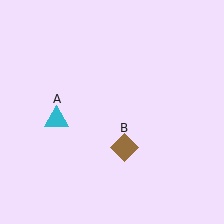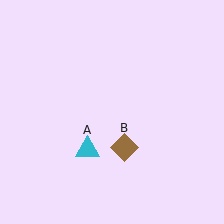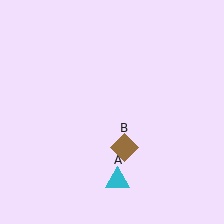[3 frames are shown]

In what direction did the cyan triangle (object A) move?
The cyan triangle (object A) moved down and to the right.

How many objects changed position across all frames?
1 object changed position: cyan triangle (object A).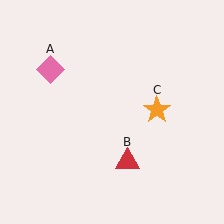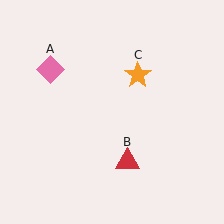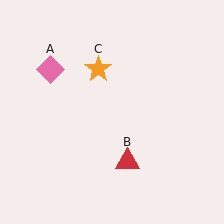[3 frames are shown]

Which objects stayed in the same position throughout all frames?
Pink diamond (object A) and red triangle (object B) remained stationary.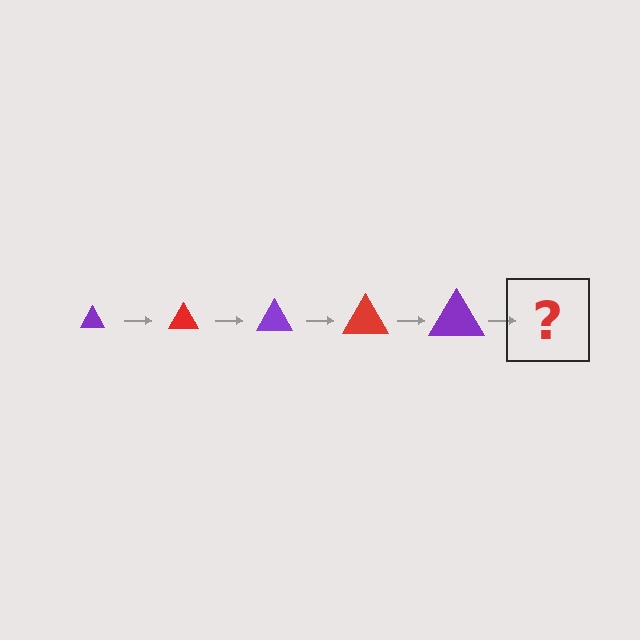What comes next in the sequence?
The next element should be a red triangle, larger than the previous one.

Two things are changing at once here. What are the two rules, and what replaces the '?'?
The two rules are that the triangle grows larger each step and the color cycles through purple and red. The '?' should be a red triangle, larger than the previous one.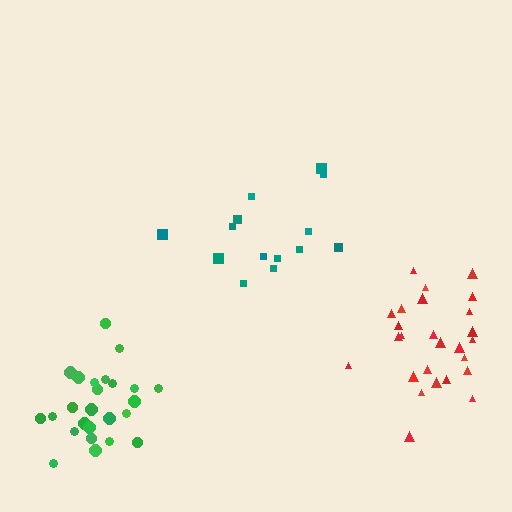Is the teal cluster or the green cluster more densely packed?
Green.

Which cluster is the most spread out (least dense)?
Teal.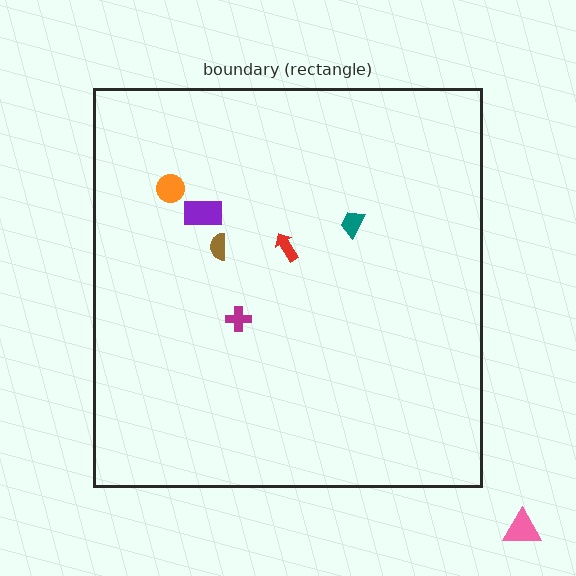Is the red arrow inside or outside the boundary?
Inside.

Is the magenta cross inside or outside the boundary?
Inside.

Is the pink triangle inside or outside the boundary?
Outside.